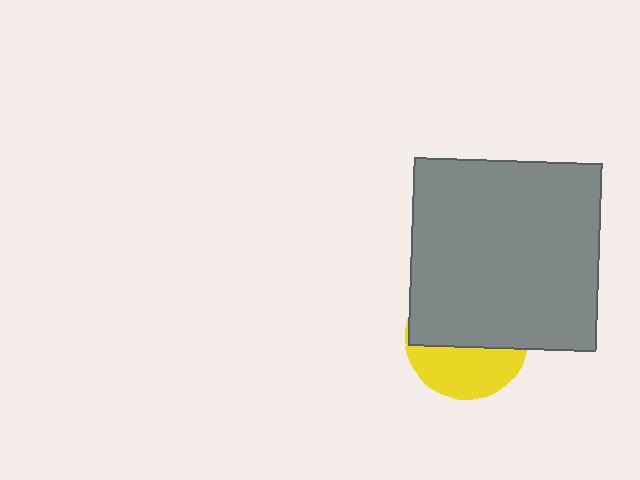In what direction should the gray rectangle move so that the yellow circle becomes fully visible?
The gray rectangle should move up. That is the shortest direction to clear the overlap and leave the yellow circle fully visible.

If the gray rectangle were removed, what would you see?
You would see the complete yellow circle.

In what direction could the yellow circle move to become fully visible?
The yellow circle could move down. That would shift it out from behind the gray rectangle entirely.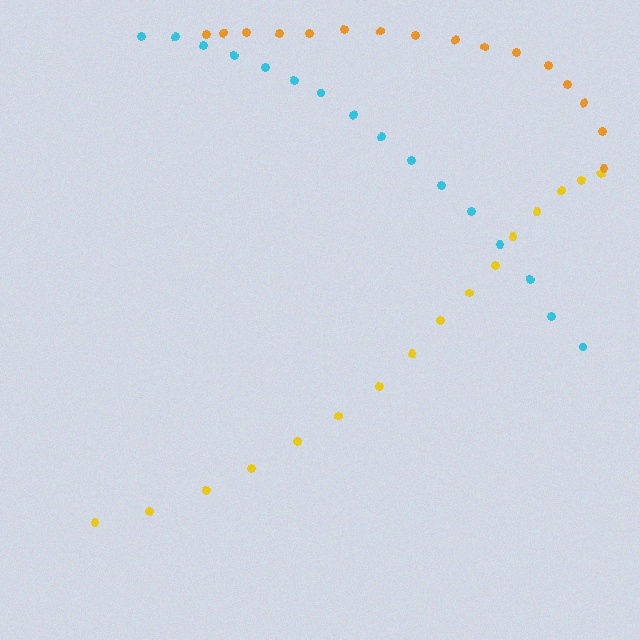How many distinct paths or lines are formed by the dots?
There are 3 distinct paths.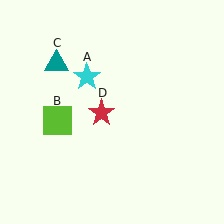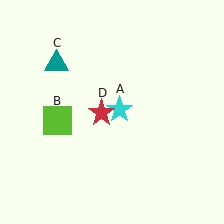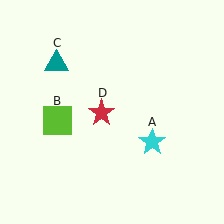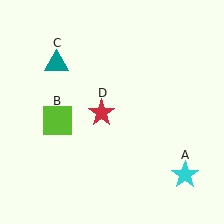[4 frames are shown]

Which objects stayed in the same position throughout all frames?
Lime square (object B) and teal triangle (object C) and red star (object D) remained stationary.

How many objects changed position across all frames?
1 object changed position: cyan star (object A).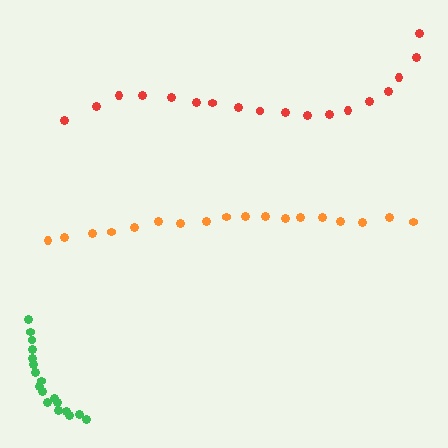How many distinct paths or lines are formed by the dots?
There are 3 distinct paths.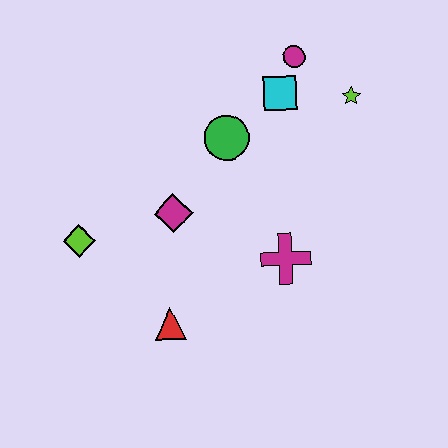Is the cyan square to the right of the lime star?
No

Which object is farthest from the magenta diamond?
The lime star is farthest from the magenta diamond.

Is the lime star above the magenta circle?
No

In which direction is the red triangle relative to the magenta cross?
The red triangle is to the left of the magenta cross.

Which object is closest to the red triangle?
The magenta diamond is closest to the red triangle.